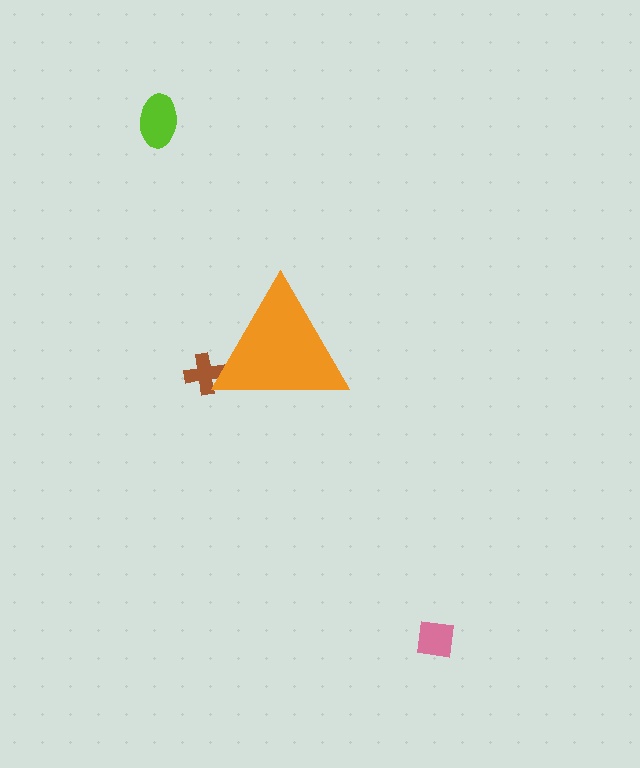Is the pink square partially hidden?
No, the pink square is fully visible.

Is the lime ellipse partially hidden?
No, the lime ellipse is fully visible.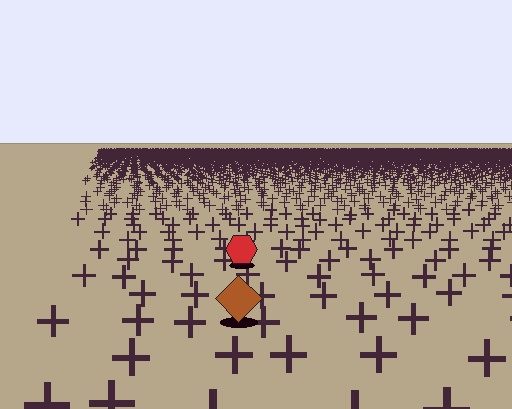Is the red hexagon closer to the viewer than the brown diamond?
No. The brown diamond is closer — you can tell from the texture gradient: the ground texture is coarser near it.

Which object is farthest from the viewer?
The red hexagon is farthest from the viewer. It appears smaller and the ground texture around it is denser.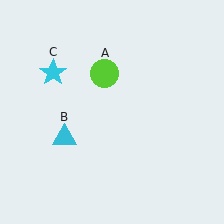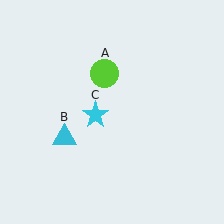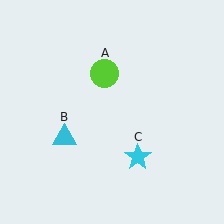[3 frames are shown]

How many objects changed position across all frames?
1 object changed position: cyan star (object C).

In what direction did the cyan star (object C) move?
The cyan star (object C) moved down and to the right.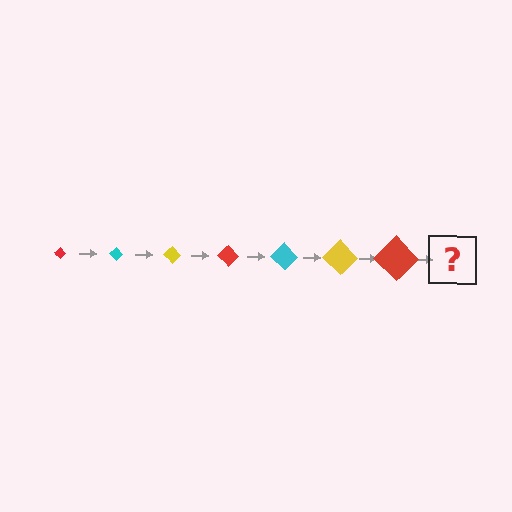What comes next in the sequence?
The next element should be a cyan diamond, larger than the previous one.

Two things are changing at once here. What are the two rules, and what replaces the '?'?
The two rules are that the diamond grows larger each step and the color cycles through red, cyan, and yellow. The '?' should be a cyan diamond, larger than the previous one.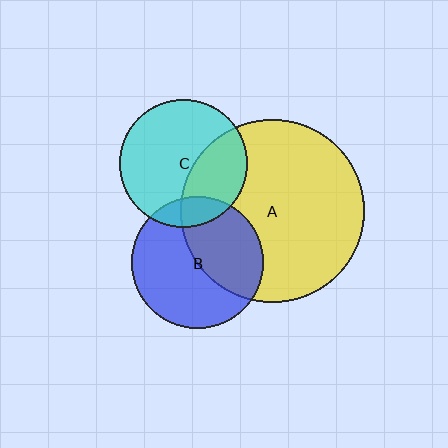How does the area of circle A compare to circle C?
Approximately 2.1 times.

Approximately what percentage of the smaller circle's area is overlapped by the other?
Approximately 45%.